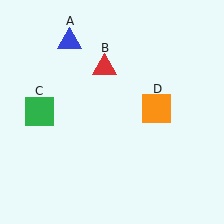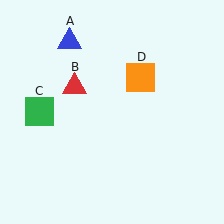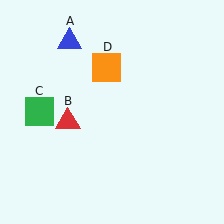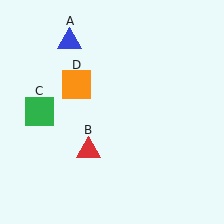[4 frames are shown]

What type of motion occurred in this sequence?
The red triangle (object B), orange square (object D) rotated counterclockwise around the center of the scene.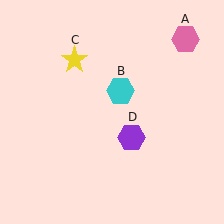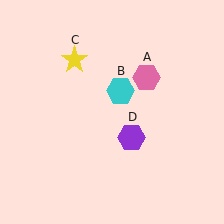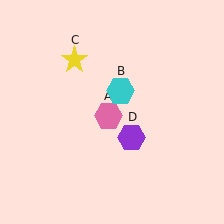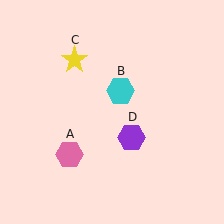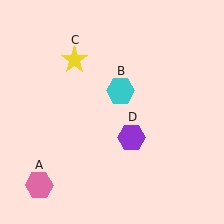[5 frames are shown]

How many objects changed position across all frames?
1 object changed position: pink hexagon (object A).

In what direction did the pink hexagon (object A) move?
The pink hexagon (object A) moved down and to the left.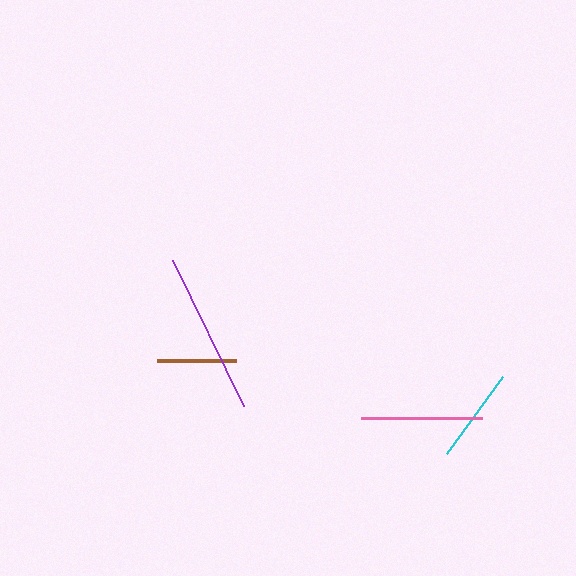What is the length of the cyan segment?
The cyan segment is approximately 95 pixels long.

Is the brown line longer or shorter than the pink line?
The pink line is longer than the brown line.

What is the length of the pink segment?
The pink segment is approximately 122 pixels long.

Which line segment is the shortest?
The brown line is the shortest at approximately 78 pixels.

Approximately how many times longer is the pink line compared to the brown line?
The pink line is approximately 1.6 times the length of the brown line.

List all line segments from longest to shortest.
From longest to shortest: purple, pink, cyan, brown.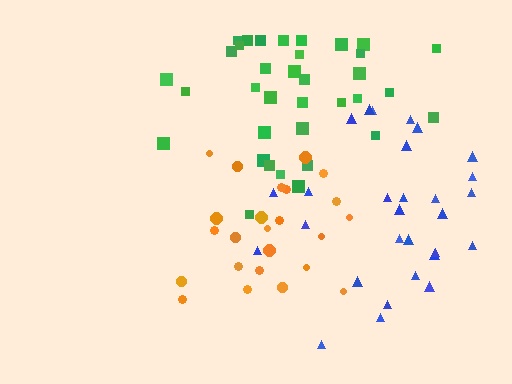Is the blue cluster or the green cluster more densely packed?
Green.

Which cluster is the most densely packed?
Orange.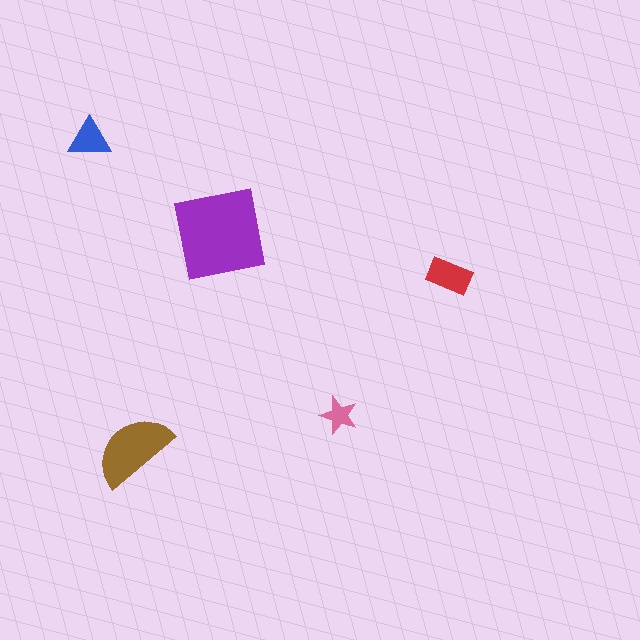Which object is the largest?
The purple square.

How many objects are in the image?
There are 5 objects in the image.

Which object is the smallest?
The pink star.